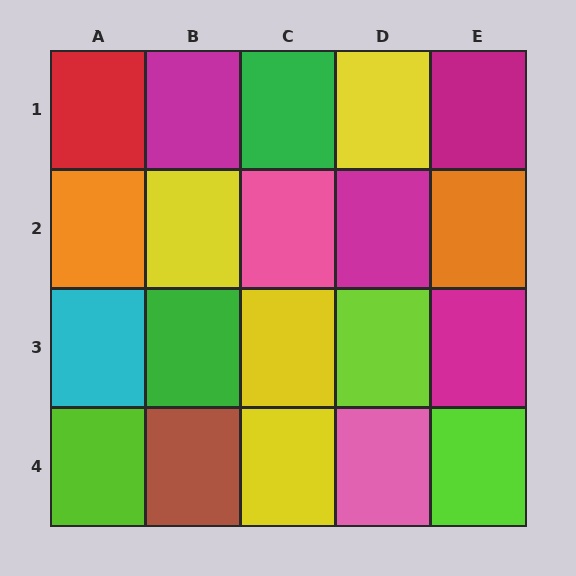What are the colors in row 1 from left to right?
Red, magenta, green, yellow, magenta.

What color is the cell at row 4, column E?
Lime.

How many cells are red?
1 cell is red.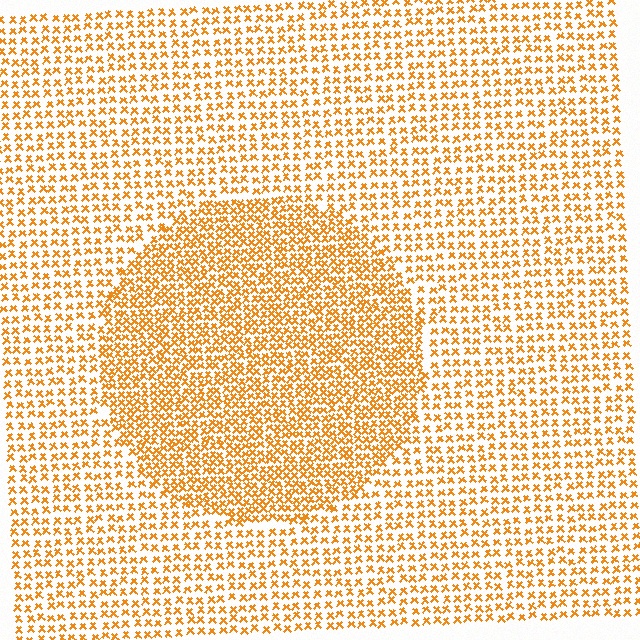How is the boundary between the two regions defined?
The boundary is defined by a change in element density (approximately 1.7x ratio). All elements are the same color, size, and shape.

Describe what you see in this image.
The image contains small orange elements arranged at two different densities. A circle-shaped region is visible where the elements are more densely packed than the surrounding area.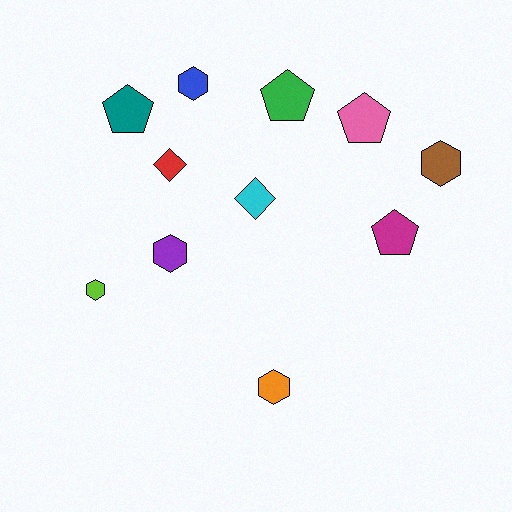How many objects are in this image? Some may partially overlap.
There are 11 objects.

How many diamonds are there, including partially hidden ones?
There are 2 diamonds.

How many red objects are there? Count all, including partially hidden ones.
There is 1 red object.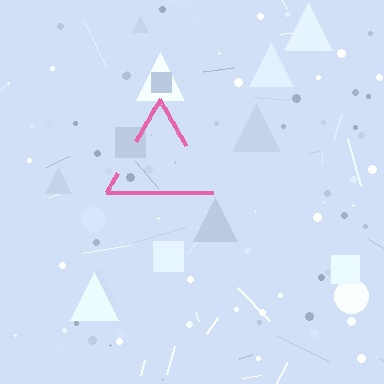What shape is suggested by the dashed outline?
The dashed outline suggests a triangle.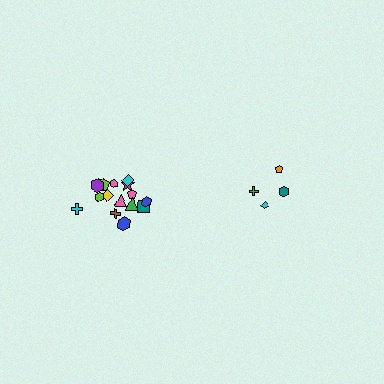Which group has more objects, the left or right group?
The left group.